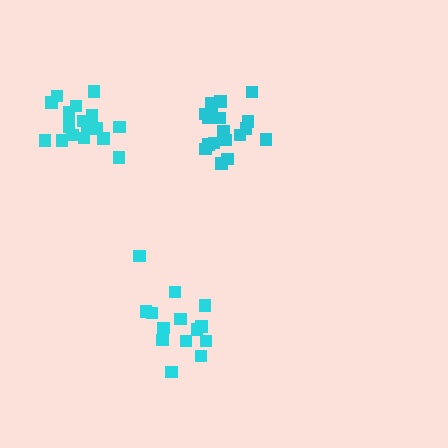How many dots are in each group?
Group 1: 18 dots, Group 2: 14 dots, Group 3: 19 dots (51 total).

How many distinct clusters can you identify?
There are 3 distinct clusters.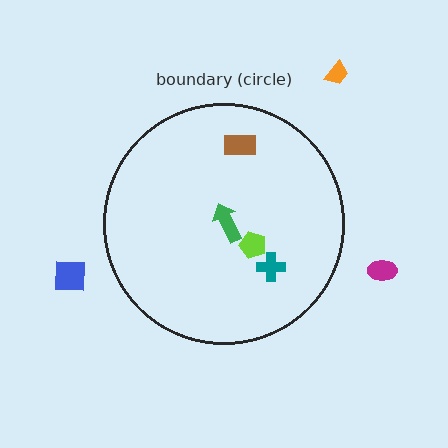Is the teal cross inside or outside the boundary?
Inside.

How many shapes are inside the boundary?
4 inside, 3 outside.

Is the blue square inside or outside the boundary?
Outside.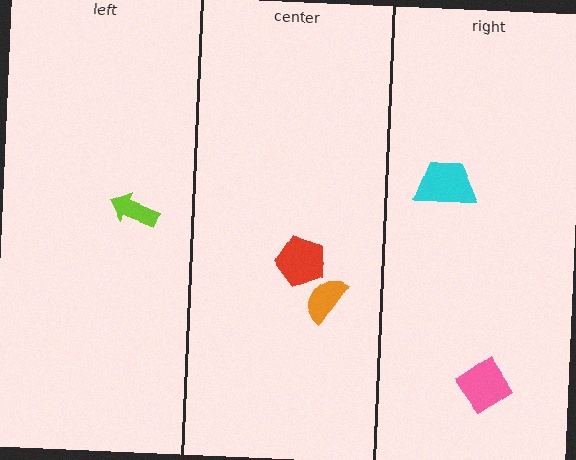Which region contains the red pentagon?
The center region.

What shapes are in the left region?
The lime arrow.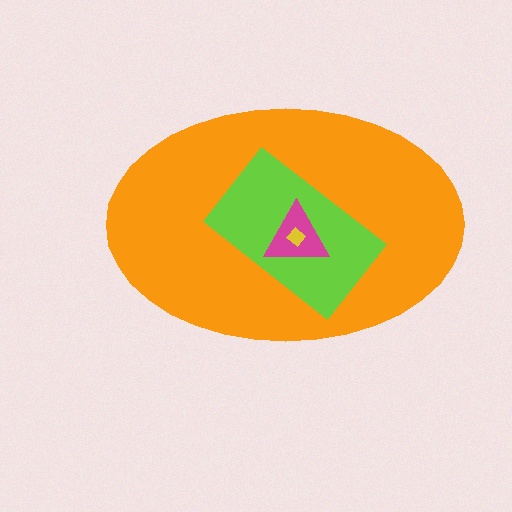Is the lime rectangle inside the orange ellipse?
Yes.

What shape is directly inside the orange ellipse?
The lime rectangle.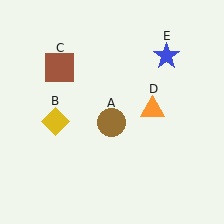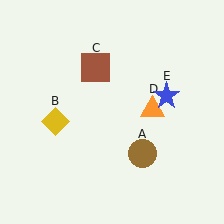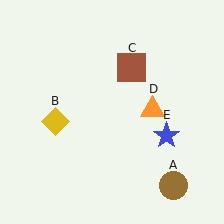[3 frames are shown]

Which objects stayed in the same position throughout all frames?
Yellow diamond (object B) and orange triangle (object D) remained stationary.